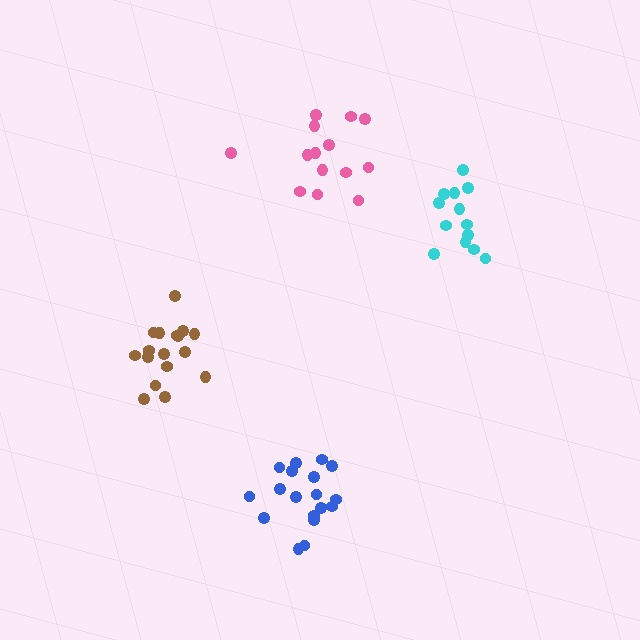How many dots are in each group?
Group 1: 17 dots, Group 2: 14 dots, Group 3: 13 dots, Group 4: 18 dots (62 total).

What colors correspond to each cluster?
The clusters are colored: brown, pink, cyan, blue.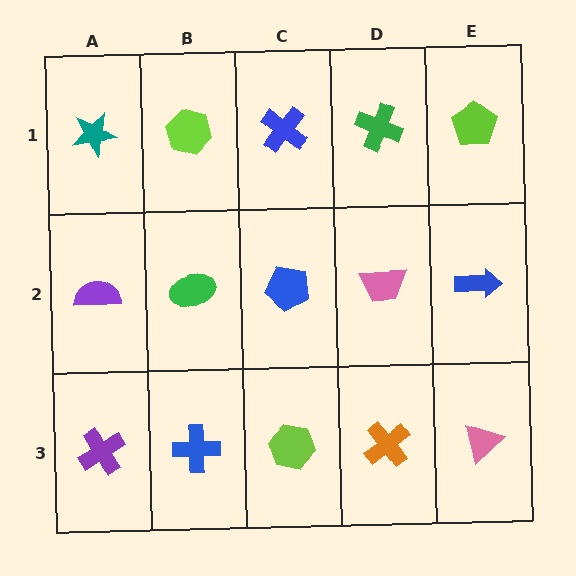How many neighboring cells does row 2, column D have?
4.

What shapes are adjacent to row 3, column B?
A green ellipse (row 2, column B), a purple cross (row 3, column A), a lime hexagon (row 3, column C).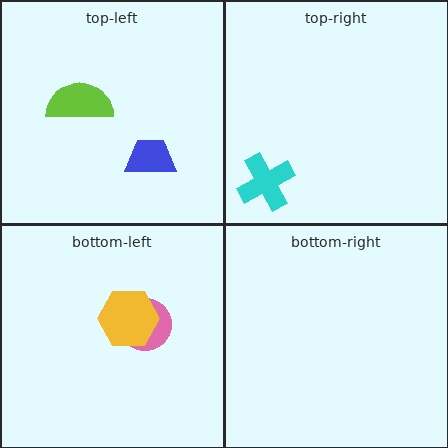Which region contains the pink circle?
The bottom-left region.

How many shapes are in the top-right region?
1.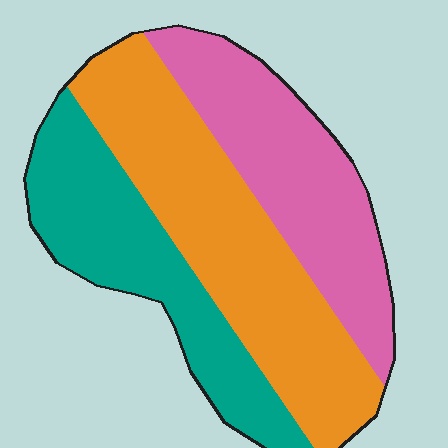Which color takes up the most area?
Orange, at roughly 40%.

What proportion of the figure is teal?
Teal takes up between a quarter and a half of the figure.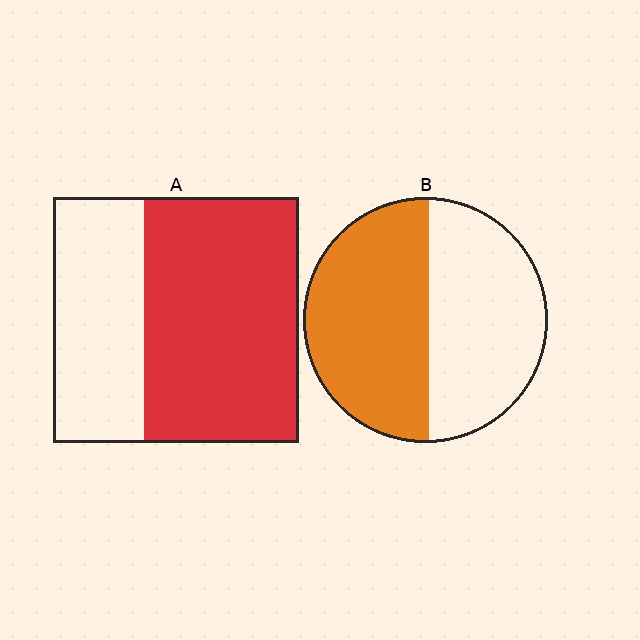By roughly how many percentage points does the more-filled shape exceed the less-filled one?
By roughly 10 percentage points (A over B).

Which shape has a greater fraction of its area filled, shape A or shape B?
Shape A.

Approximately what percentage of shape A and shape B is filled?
A is approximately 65% and B is approximately 50%.